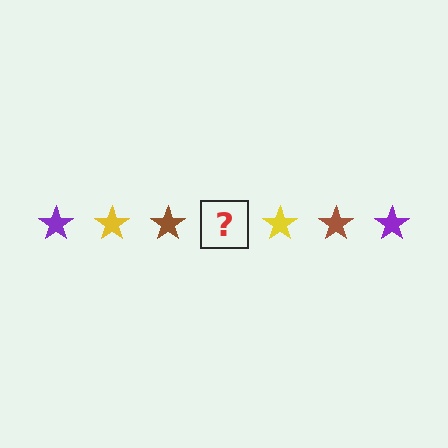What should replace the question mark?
The question mark should be replaced with a purple star.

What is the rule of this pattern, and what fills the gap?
The rule is that the pattern cycles through purple, yellow, brown stars. The gap should be filled with a purple star.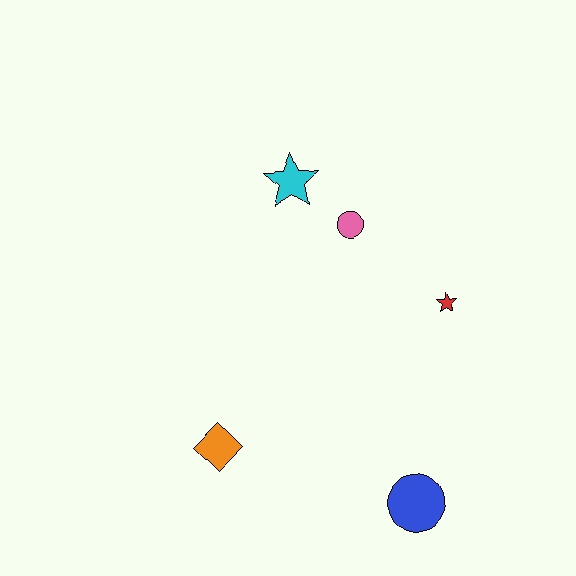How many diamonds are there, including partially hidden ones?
There is 1 diamond.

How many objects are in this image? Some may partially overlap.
There are 5 objects.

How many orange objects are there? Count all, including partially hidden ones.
There is 1 orange object.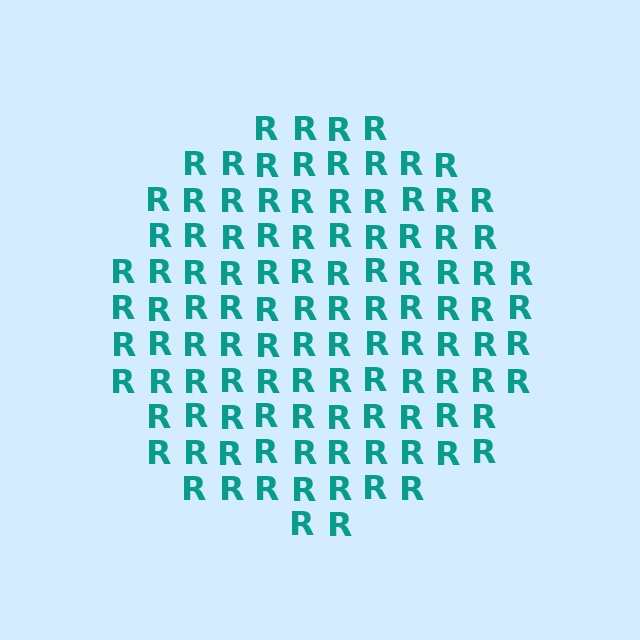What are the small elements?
The small elements are letter R's.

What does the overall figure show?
The overall figure shows a circle.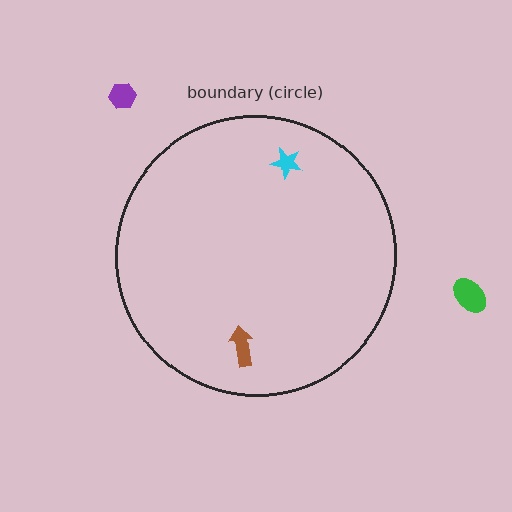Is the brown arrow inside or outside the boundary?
Inside.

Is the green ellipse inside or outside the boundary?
Outside.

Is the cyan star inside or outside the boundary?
Inside.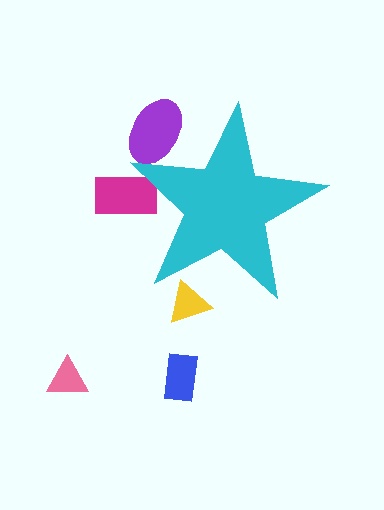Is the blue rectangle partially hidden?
No, the blue rectangle is fully visible.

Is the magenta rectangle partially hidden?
Yes, the magenta rectangle is partially hidden behind the cyan star.